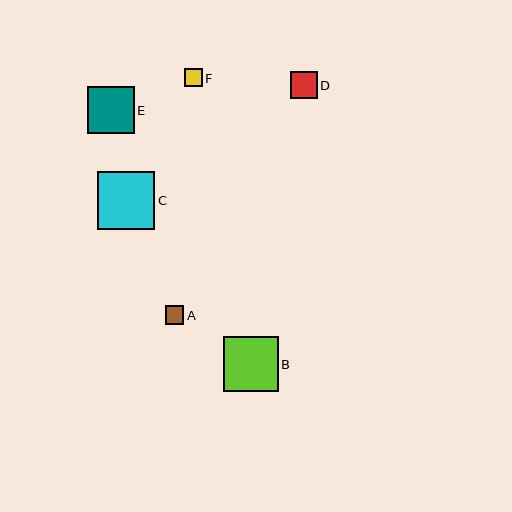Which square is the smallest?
Square A is the smallest with a size of approximately 18 pixels.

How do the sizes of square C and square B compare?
Square C and square B are approximately the same size.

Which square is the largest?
Square C is the largest with a size of approximately 57 pixels.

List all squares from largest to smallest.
From largest to smallest: C, B, E, D, F, A.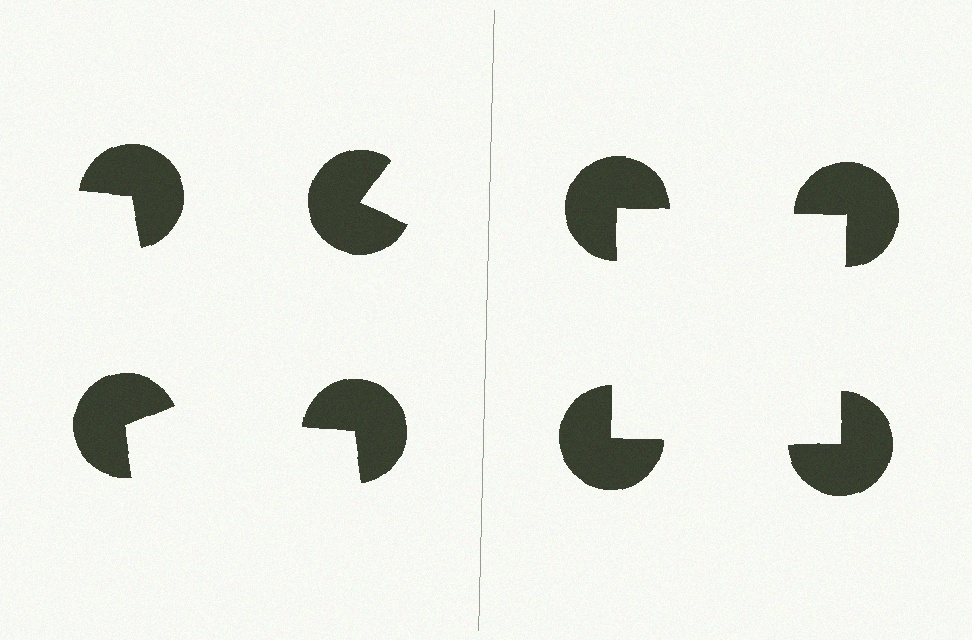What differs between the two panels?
The pac-man discs are positioned identically on both sides; only the wedge orientations differ. On the right they align to a square; on the left they are misaligned.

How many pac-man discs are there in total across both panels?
8 — 4 on each side.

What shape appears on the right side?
An illusory square.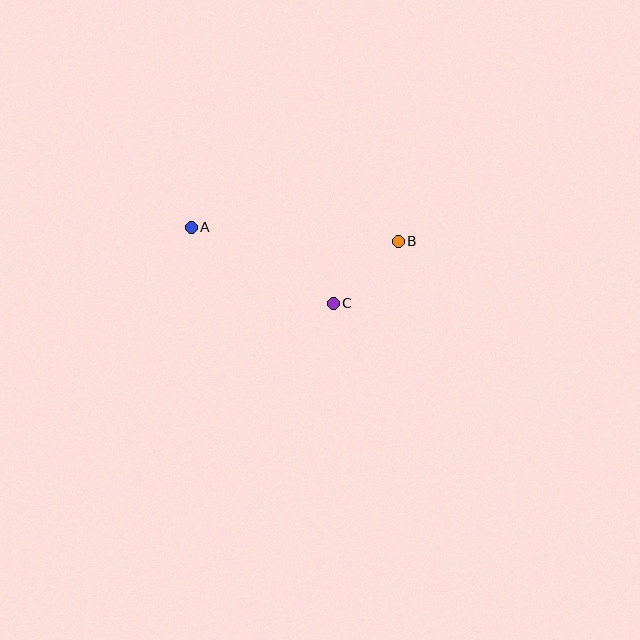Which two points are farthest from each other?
Points A and B are farthest from each other.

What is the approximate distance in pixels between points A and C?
The distance between A and C is approximately 161 pixels.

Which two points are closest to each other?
Points B and C are closest to each other.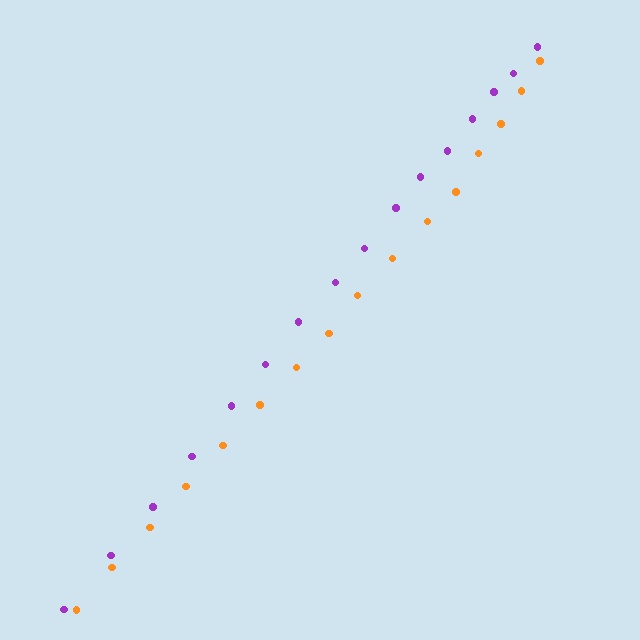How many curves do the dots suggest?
There are 2 distinct paths.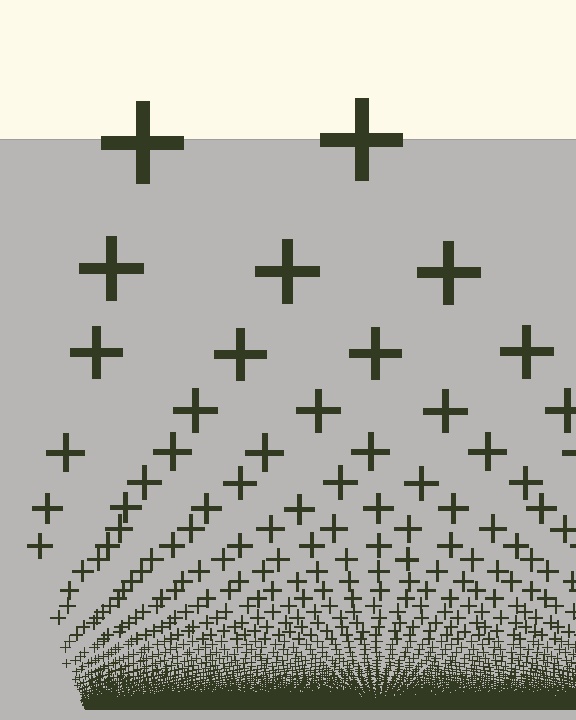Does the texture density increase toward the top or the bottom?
Density increases toward the bottom.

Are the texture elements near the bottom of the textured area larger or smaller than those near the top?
Smaller. The gradient is inverted — elements near the bottom are smaller and denser.